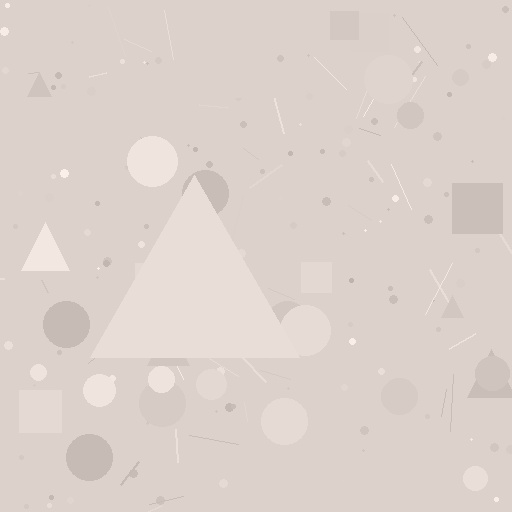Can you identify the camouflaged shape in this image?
The camouflaged shape is a triangle.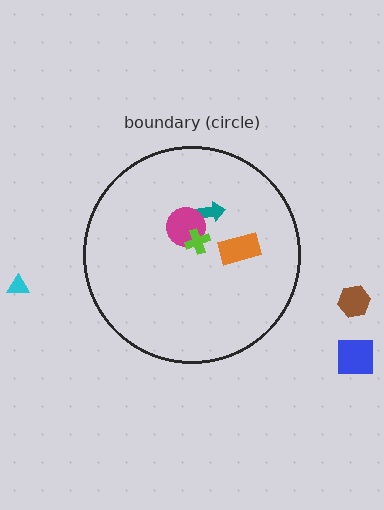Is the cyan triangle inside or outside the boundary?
Outside.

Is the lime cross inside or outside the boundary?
Inside.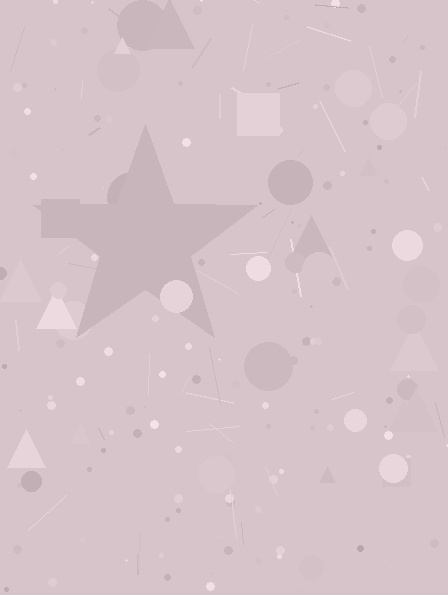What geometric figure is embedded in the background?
A star is embedded in the background.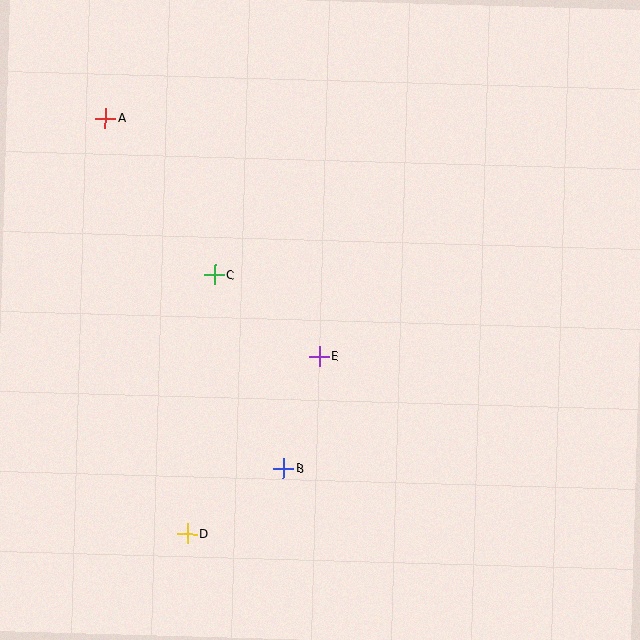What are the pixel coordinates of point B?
Point B is at (284, 469).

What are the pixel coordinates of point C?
Point C is at (215, 275).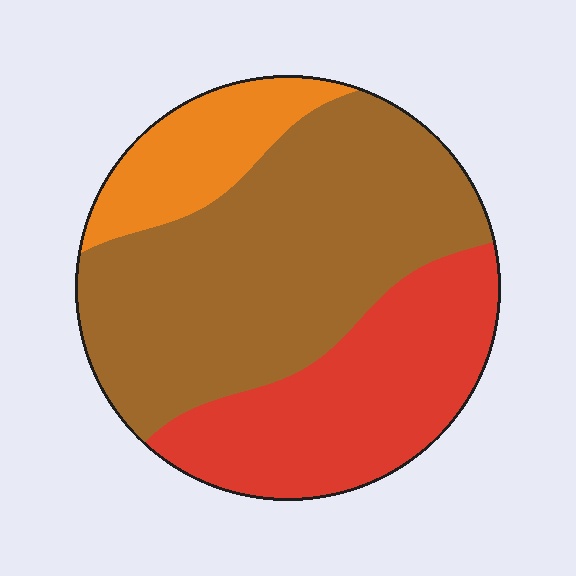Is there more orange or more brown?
Brown.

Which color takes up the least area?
Orange, at roughly 15%.